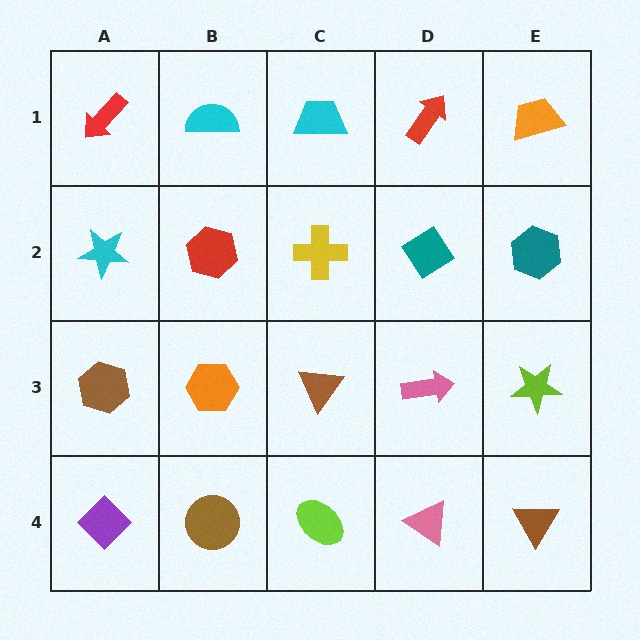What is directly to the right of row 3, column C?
A pink arrow.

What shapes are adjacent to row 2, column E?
An orange trapezoid (row 1, column E), a lime star (row 3, column E), a teal diamond (row 2, column D).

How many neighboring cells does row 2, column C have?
4.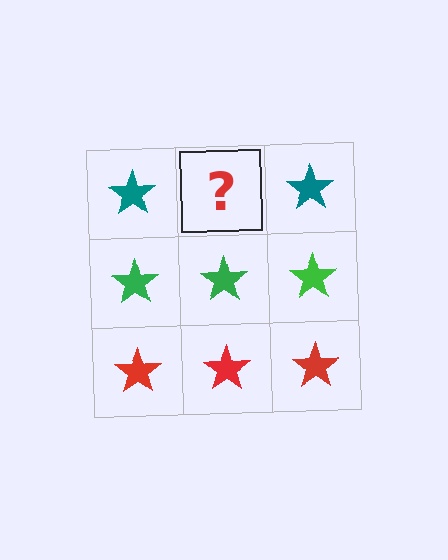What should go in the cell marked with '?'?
The missing cell should contain a teal star.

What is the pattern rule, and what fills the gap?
The rule is that each row has a consistent color. The gap should be filled with a teal star.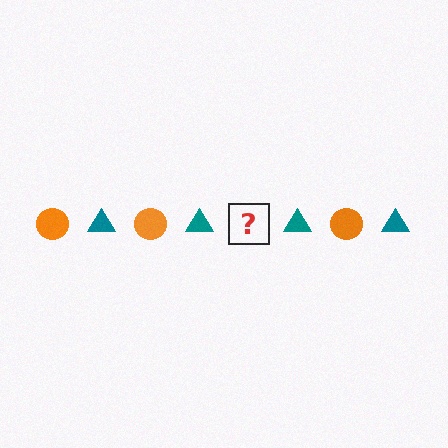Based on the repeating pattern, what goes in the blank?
The blank should be an orange circle.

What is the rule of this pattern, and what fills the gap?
The rule is that the pattern alternates between orange circle and teal triangle. The gap should be filled with an orange circle.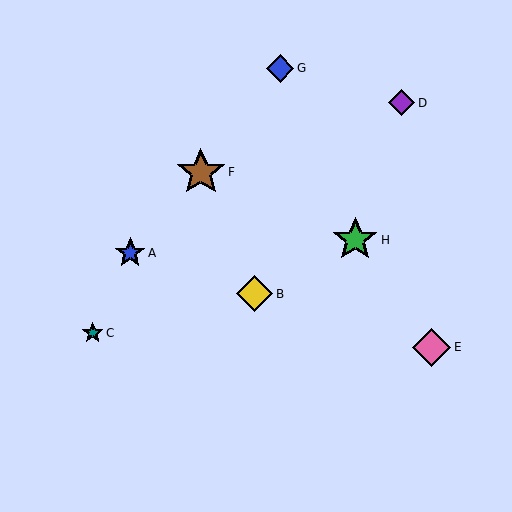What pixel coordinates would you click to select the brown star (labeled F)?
Click at (201, 172) to select the brown star F.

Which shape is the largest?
The brown star (labeled F) is the largest.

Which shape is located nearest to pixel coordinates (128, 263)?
The blue star (labeled A) at (130, 253) is nearest to that location.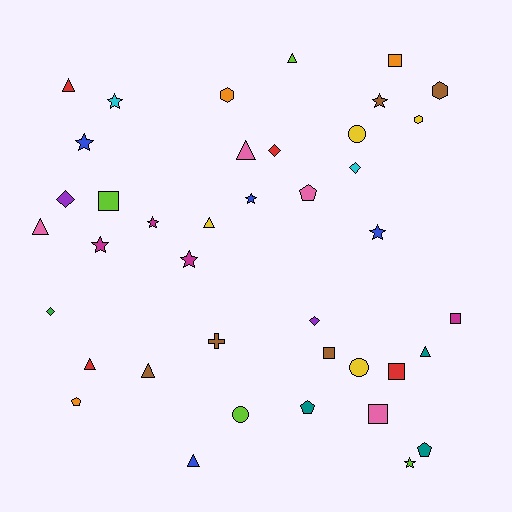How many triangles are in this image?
There are 9 triangles.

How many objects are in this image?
There are 40 objects.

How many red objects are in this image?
There are 4 red objects.